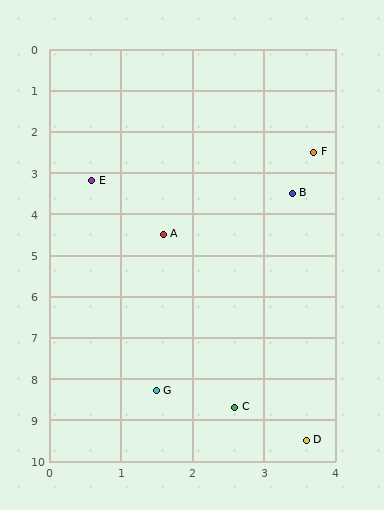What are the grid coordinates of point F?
Point F is at approximately (3.7, 2.5).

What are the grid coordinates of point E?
Point E is at approximately (0.6, 3.2).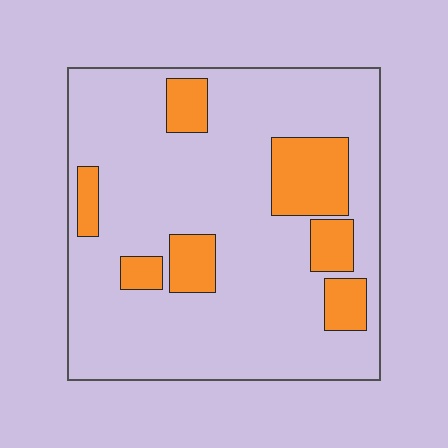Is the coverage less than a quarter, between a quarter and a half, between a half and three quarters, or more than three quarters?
Less than a quarter.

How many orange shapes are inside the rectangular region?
7.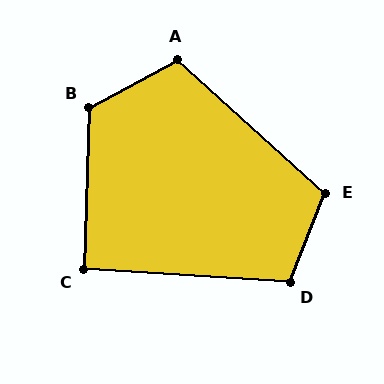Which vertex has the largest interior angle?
B, at approximately 120 degrees.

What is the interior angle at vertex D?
Approximately 108 degrees (obtuse).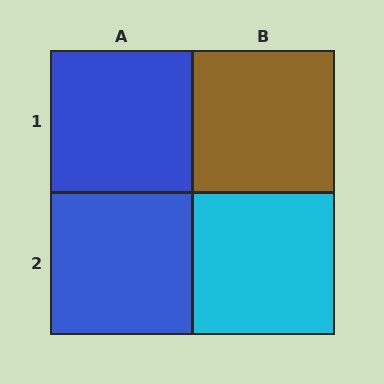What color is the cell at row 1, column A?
Blue.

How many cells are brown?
1 cell is brown.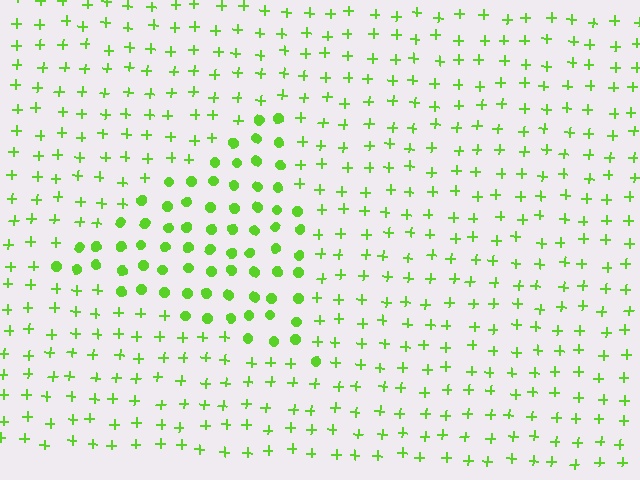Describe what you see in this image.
The image is filled with small lime elements arranged in a uniform grid. A triangle-shaped region contains circles, while the surrounding area contains plus signs. The boundary is defined purely by the change in element shape.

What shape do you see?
I see a triangle.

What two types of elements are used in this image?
The image uses circles inside the triangle region and plus signs outside it.